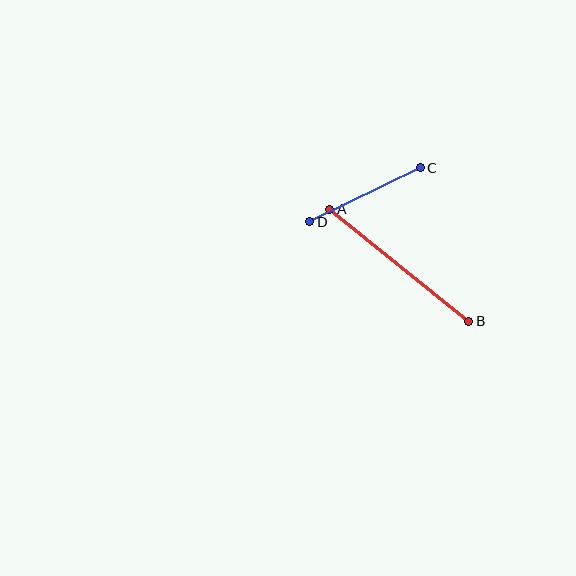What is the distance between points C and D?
The distance is approximately 123 pixels.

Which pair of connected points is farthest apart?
Points A and B are farthest apart.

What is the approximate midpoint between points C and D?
The midpoint is at approximately (365, 195) pixels.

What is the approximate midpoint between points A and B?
The midpoint is at approximately (399, 265) pixels.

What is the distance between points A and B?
The distance is approximately 178 pixels.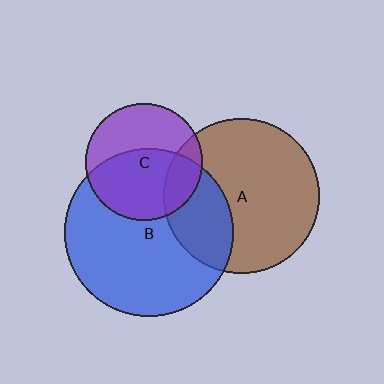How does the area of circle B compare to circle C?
Approximately 2.1 times.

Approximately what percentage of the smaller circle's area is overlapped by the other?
Approximately 30%.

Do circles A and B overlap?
Yes.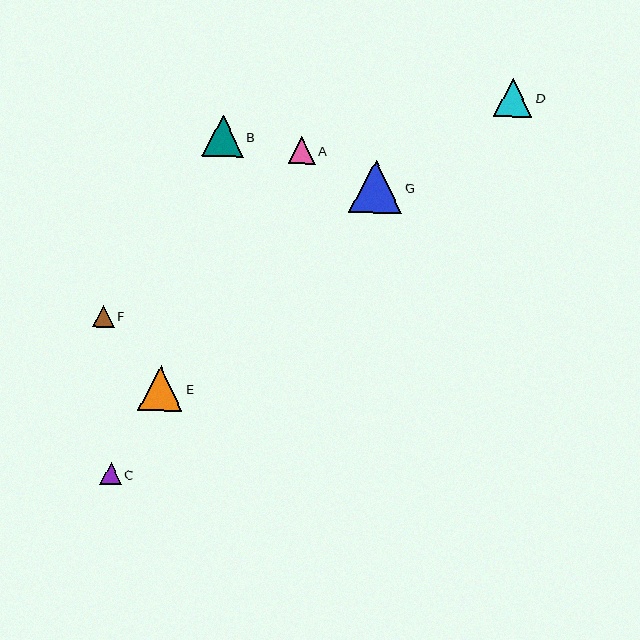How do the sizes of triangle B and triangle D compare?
Triangle B and triangle D are approximately the same size.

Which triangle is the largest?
Triangle G is the largest with a size of approximately 53 pixels.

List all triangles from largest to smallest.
From largest to smallest: G, E, B, D, A, C, F.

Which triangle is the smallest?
Triangle F is the smallest with a size of approximately 21 pixels.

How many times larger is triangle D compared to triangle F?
Triangle D is approximately 1.8 times the size of triangle F.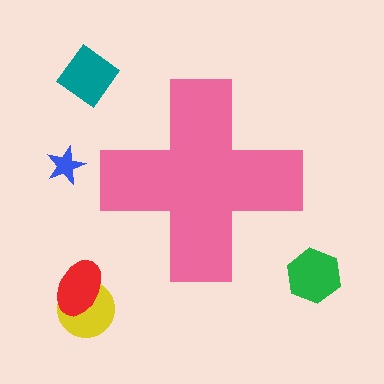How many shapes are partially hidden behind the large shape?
0 shapes are partially hidden.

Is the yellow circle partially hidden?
No, the yellow circle is fully visible.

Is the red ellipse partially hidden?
No, the red ellipse is fully visible.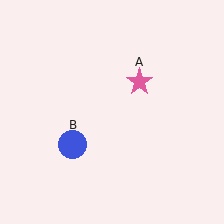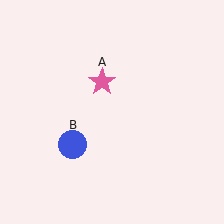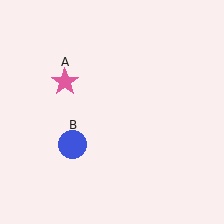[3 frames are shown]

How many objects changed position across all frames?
1 object changed position: pink star (object A).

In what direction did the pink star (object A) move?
The pink star (object A) moved left.